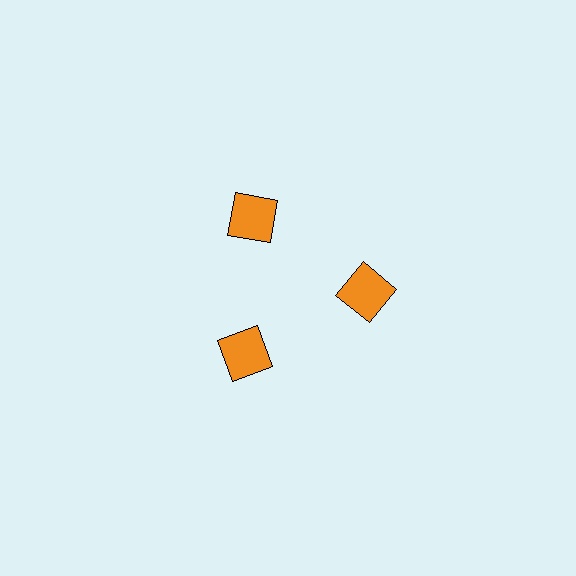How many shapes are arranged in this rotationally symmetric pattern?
There are 3 shapes, arranged in 3 groups of 1.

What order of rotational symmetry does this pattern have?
This pattern has 3-fold rotational symmetry.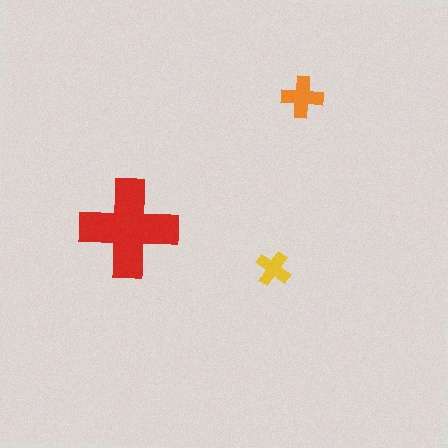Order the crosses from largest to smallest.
the red one, the orange one, the yellow one.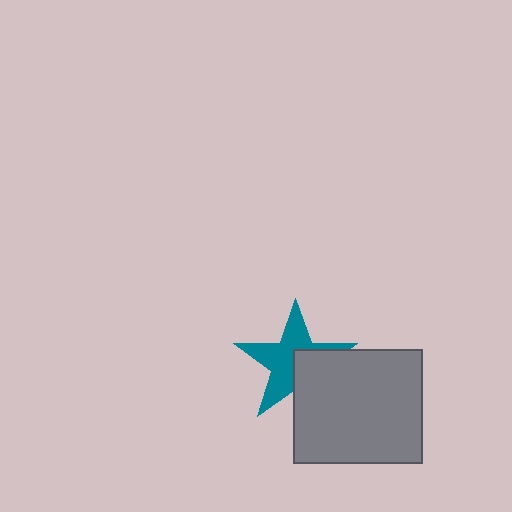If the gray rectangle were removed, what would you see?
You would see the complete teal star.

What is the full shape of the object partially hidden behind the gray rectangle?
The partially hidden object is a teal star.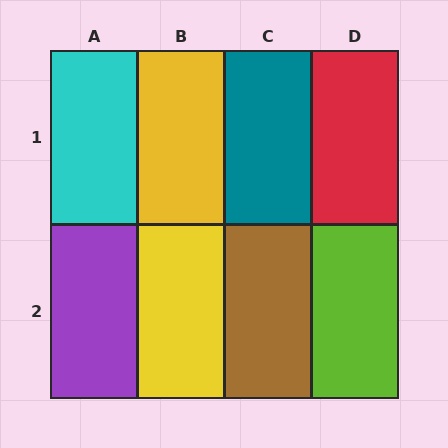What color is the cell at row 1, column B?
Yellow.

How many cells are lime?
1 cell is lime.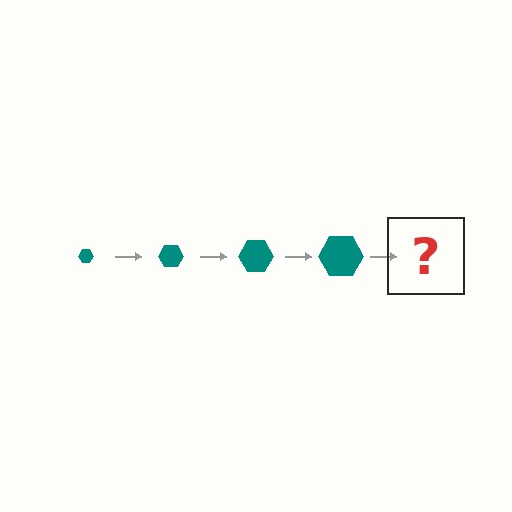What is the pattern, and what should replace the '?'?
The pattern is that the hexagon gets progressively larger each step. The '?' should be a teal hexagon, larger than the previous one.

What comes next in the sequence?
The next element should be a teal hexagon, larger than the previous one.